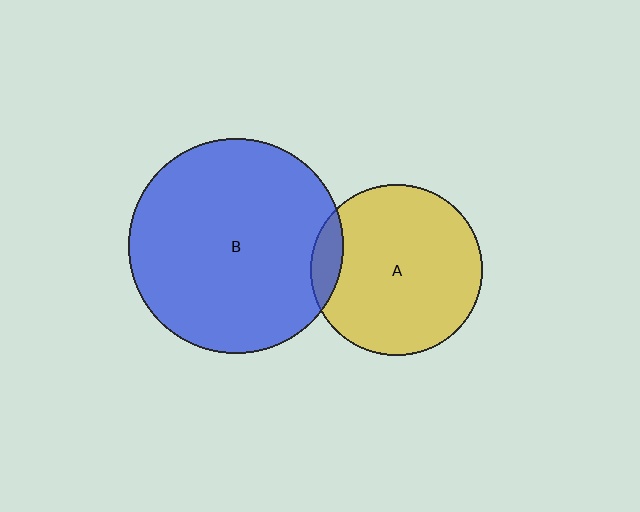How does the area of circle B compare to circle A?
Approximately 1.6 times.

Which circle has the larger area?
Circle B (blue).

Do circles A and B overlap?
Yes.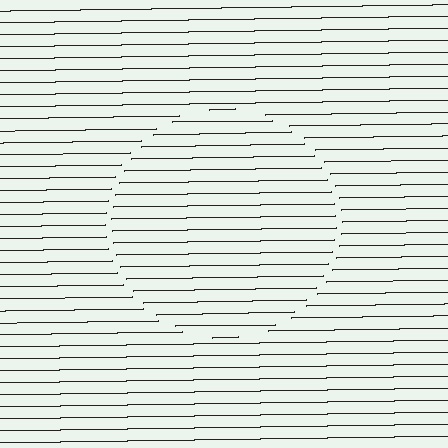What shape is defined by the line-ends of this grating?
An illusory circle. The interior of the shape contains the same grating, shifted by half a period — the contour is defined by the phase discontinuity where line-ends from the inner and outer gratings abut.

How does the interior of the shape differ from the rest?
The interior of the shape contains the same grating, shifted by half a period — the contour is defined by the phase discontinuity where line-ends from the inner and outer gratings abut.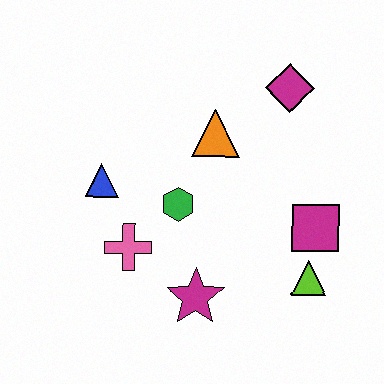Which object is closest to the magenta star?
The pink cross is closest to the magenta star.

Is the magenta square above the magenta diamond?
No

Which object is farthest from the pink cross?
The magenta diamond is farthest from the pink cross.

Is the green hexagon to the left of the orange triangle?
Yes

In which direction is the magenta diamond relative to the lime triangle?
The magenta diamond is above the lime triangle.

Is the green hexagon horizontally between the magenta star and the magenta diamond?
No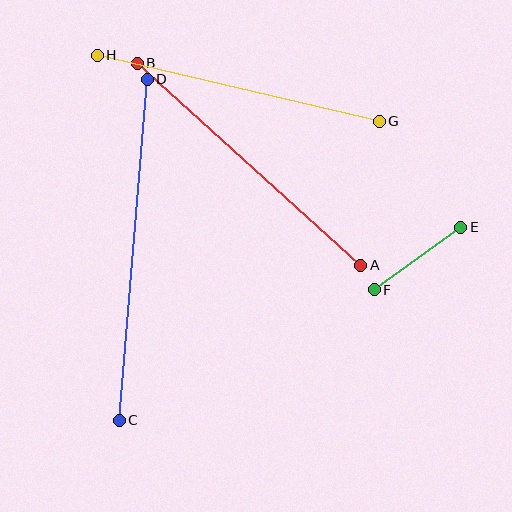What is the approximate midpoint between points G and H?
The midpoint is at approximately (238, 88) pixels.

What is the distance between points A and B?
The distance is approximately 301 pixels.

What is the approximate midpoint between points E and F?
The midpoint is at approximately (418, 259) pixels.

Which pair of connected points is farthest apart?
Points C and D are farthest apart.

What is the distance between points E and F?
The distance is approximately 107 pixels.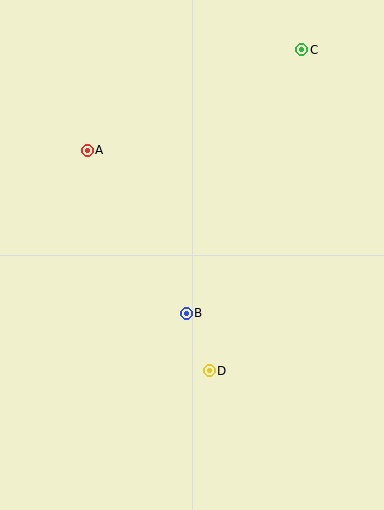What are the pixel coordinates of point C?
Point C is at (302, 50).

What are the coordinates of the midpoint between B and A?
The midpoint between B and A is at (137, 232).